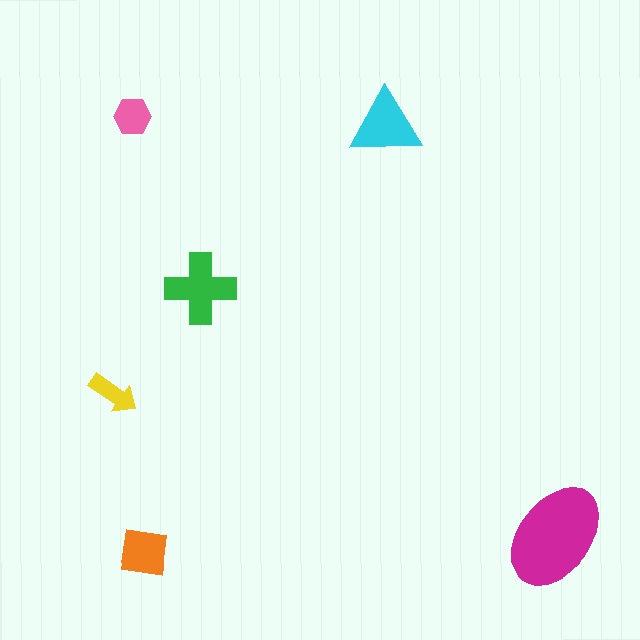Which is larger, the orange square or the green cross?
The green cross.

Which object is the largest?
The magenta ellipse.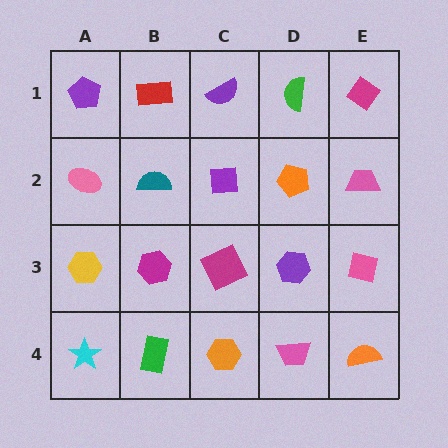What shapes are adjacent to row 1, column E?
A pink trapezoid (row 2, column E), a green semicircle (row 1, column D).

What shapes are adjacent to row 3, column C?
A purple square (row 2, column C), an orange hexagon (row 4, column C), a magenta hexagon (row 3, column B), a purple hexagon (row 3, column D).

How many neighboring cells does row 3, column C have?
4.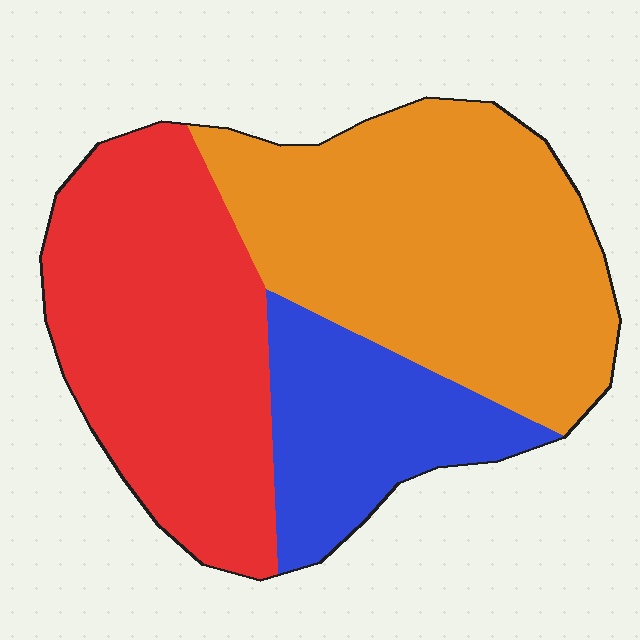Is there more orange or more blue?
Orange.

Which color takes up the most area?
Orange, at roughly 45%.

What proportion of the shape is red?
Red takes up about three eighths (3/8) of the shape.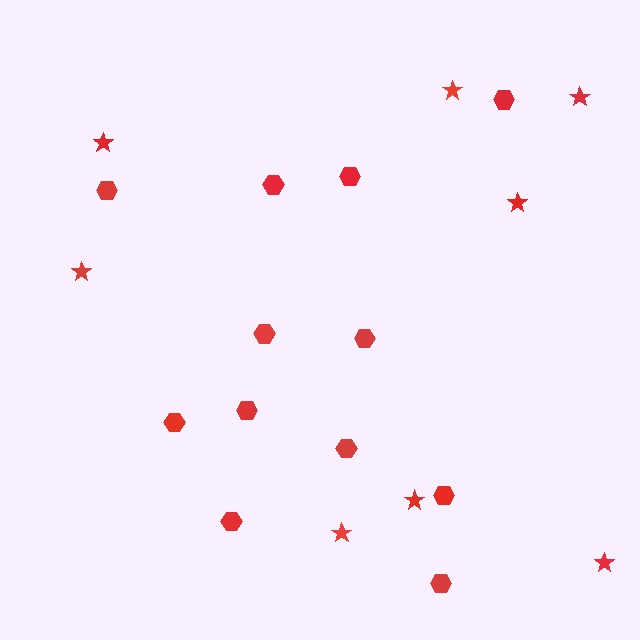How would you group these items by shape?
There are 2 groups: one group of hexagons (12) and one group of stars (8).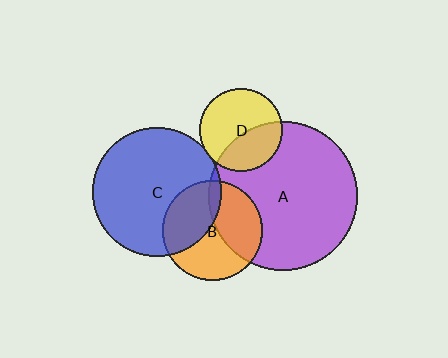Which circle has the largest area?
Circle A (purple).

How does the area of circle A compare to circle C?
Approximately 1.3 times.